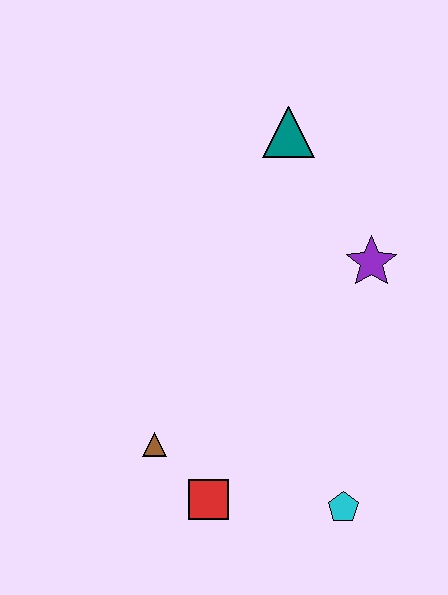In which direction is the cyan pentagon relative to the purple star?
The cyan pentagon is below the purple star.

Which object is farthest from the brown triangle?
The teal triangle is farthest from the brown triangle.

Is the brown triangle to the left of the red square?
Yes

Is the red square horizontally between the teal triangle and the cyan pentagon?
No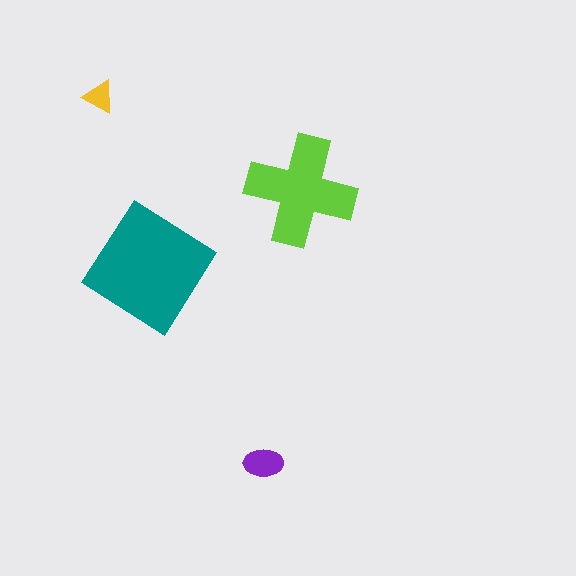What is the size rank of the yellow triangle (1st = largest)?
4th.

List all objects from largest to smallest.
The teal diamond, the lime cross, the purple ellipse, the yellow triangle.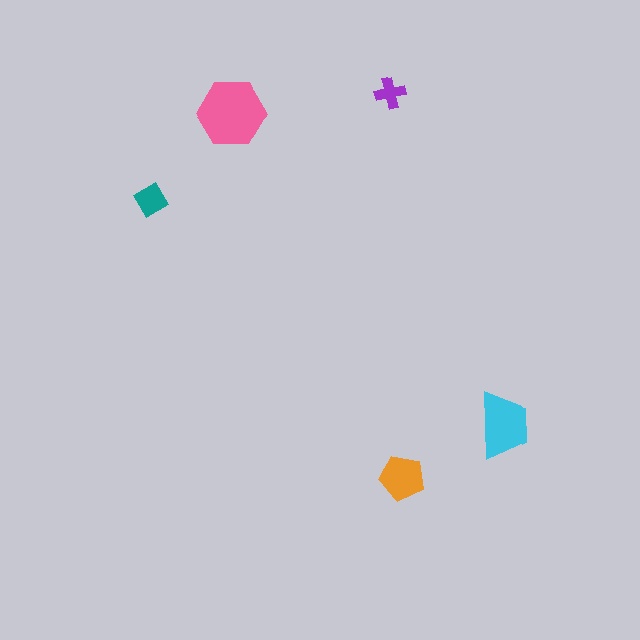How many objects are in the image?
There are 5 objects in the image.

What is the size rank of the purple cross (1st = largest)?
5th.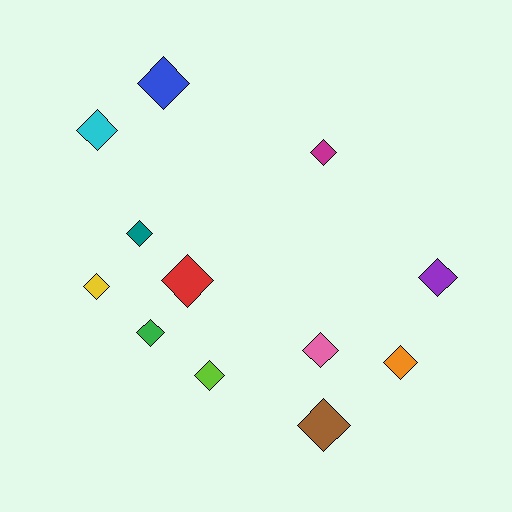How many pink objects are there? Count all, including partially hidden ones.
There is 1 pink object.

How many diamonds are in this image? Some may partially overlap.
There are 12 diamonds.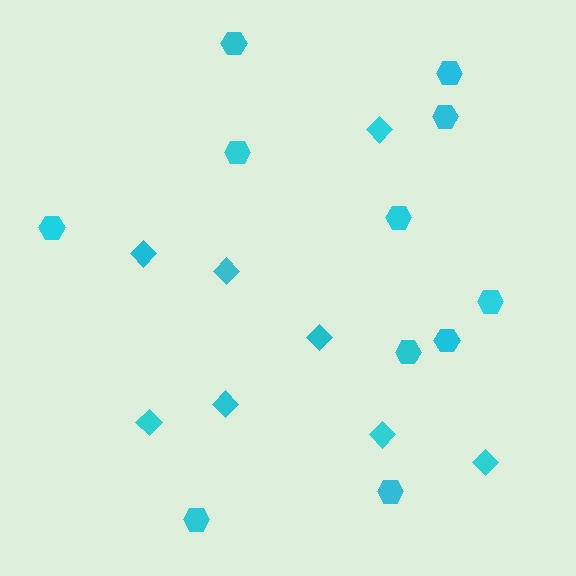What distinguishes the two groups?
There are 2 groups: one group of hexagons (11) and one group of diamonds (8).